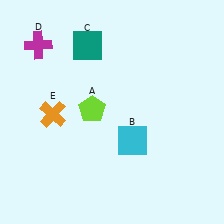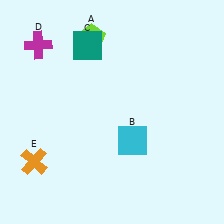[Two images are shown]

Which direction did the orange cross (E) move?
The orange cross (E) moved down.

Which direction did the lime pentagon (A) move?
The lime pentagon (A) moved up.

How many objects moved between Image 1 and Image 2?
2 objects moved between the two images.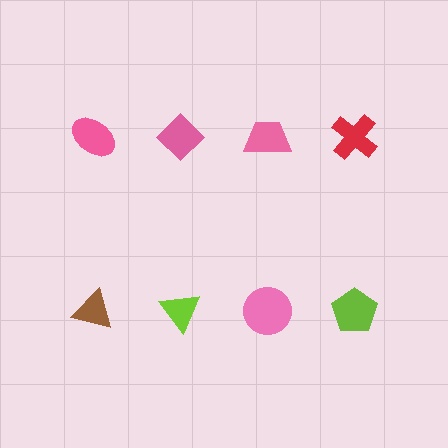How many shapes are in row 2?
4 shapes.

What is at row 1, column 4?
A red cross.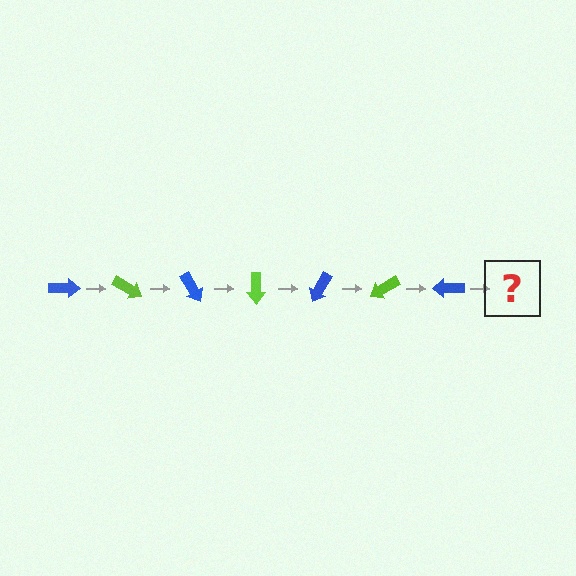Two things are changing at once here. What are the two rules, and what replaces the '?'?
The two rules are that it rotates 30 degrees each step and the color cycles through blue and lime. The '?' should be a lime arrow, rotated 210 degrees from the start.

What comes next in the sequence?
The next element should be a lime arrow, rotated 210 degrees from the start.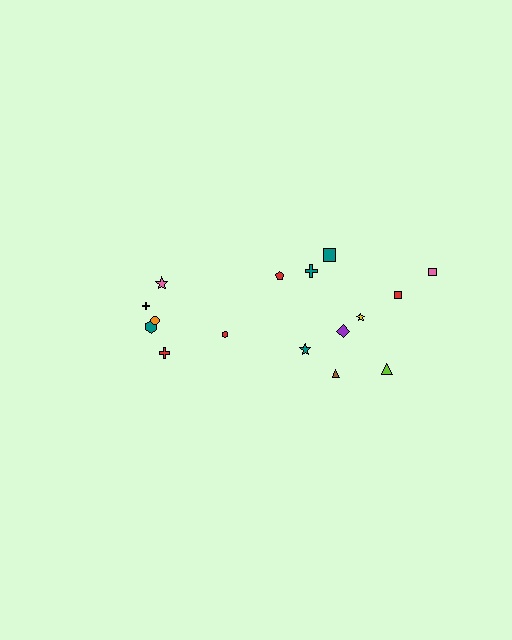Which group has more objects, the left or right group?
The right group.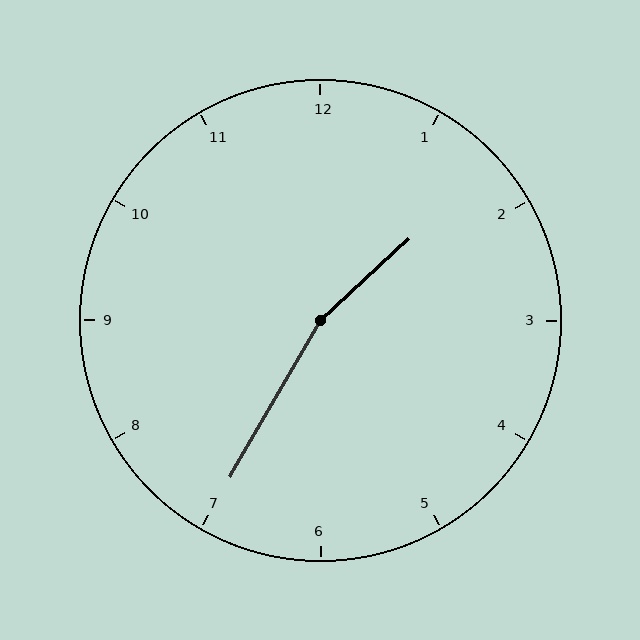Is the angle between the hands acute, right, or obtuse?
It is obtuse.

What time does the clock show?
1:35.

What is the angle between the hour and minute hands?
Approximately 162 degrees.